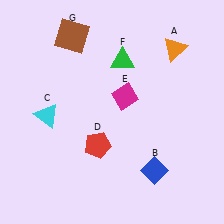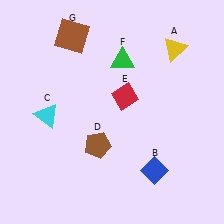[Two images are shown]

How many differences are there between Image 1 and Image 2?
There are 3 differences between the two images.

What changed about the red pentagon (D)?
In Image 1, D is red. In Image 2, it changed to brown.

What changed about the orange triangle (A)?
In Image 1, A is orange. In Image 2, it changed to yellow.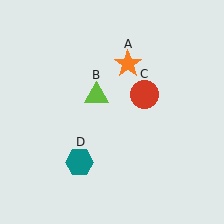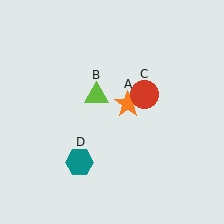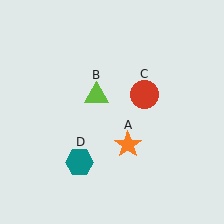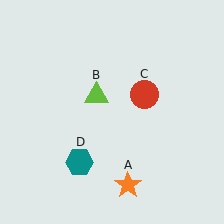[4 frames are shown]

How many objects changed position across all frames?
1 object changed position: orange star (object A).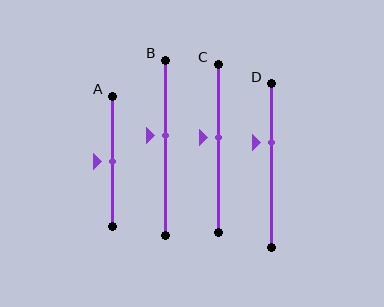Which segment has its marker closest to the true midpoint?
Segment A has its marker closest to the true midpoint.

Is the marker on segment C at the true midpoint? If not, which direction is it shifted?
No, the marker on segment C is shifted upward by about 7% of the segment length.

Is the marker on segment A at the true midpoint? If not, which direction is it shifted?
Yes, the marker on segment A is at the true midpoint.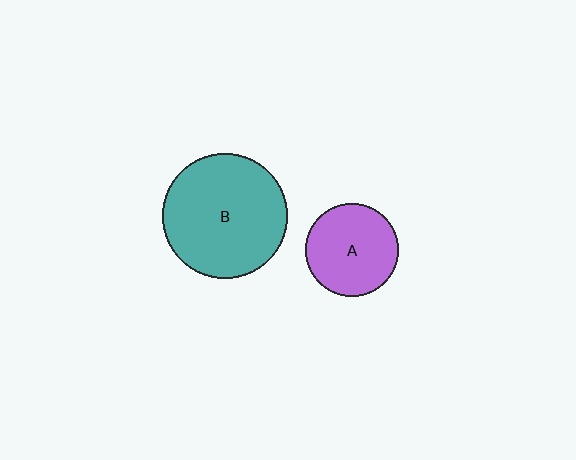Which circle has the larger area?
Circle B (teal).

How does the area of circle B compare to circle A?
Approximately 1.8 times.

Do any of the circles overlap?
No, none of the circles overlap.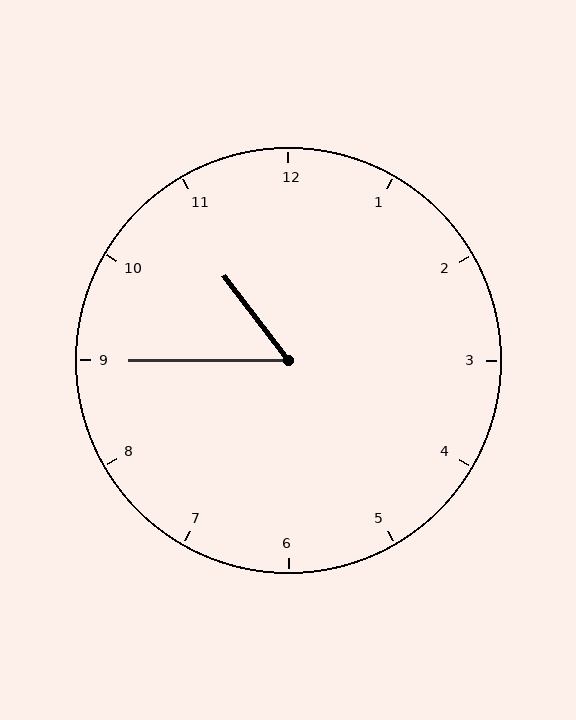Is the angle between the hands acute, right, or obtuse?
It is acute.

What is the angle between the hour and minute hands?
Approximately 52 degrees.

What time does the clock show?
10:45.